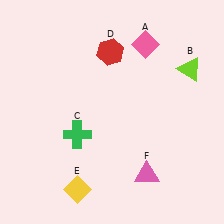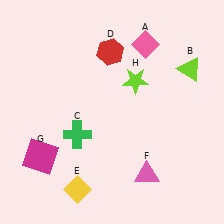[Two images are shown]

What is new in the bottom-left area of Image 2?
A magenta square (G) was added in the bottom-left area of Image 2.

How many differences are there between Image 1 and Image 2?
There are 2 differences between the two images.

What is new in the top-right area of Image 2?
A lime star (H) was added in the top-right area of Image 2.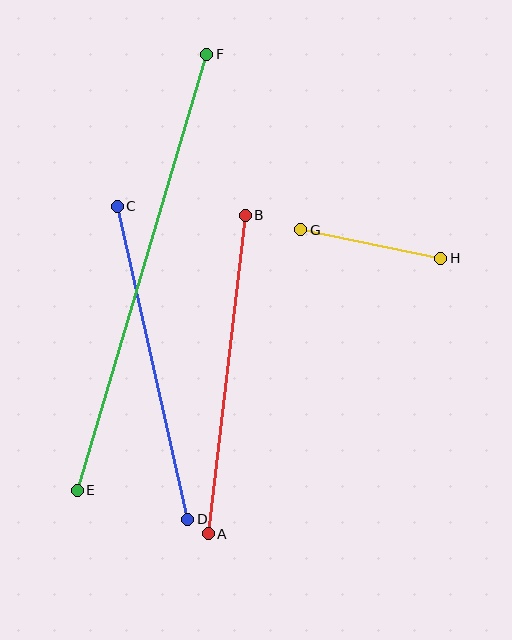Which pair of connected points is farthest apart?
Points E and F are farthest apart.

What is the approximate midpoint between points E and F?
The midpoint is at approximately (142, 272) pixels.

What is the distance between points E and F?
The distance is approximately 455 pixels.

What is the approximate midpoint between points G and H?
The midpoint is at approximately (371, 244) pixels.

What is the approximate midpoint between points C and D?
The midpoint is at approximately (153, 363) pixels.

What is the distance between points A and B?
The distance is approximately 321 pixels.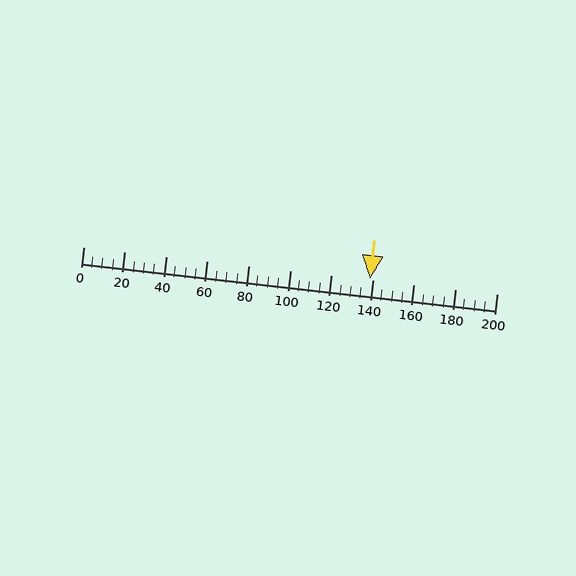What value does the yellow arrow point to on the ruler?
The yellow arrow points to approximately 138.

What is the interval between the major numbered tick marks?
The major tick marks are spaced 20 units apart.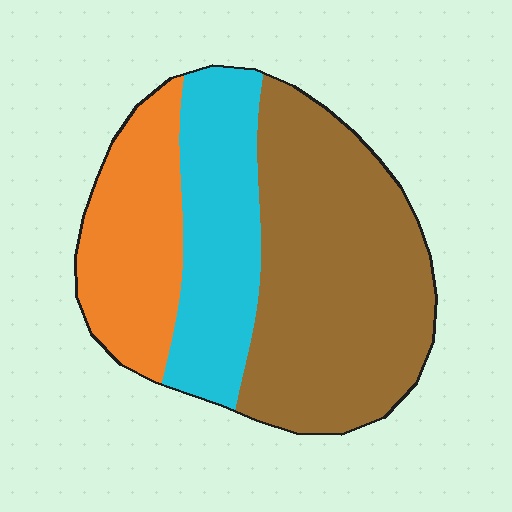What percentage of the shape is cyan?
Cyan covers around 25% of the shape.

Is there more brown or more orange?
Brown.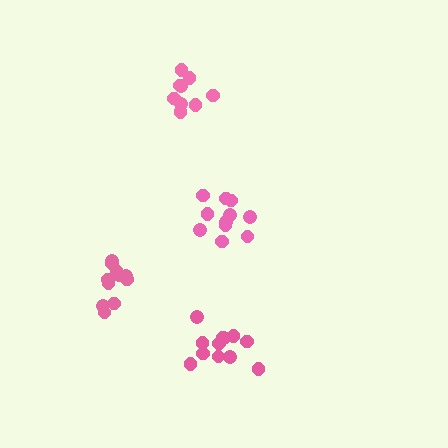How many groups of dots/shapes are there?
There are 4 groups.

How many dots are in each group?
Group 1: 9 dots, Group 2: 12 dots, Group 3: 11 dots, Group 4: 12 dots (44 total).